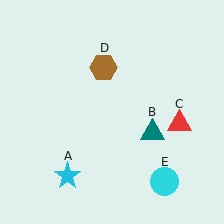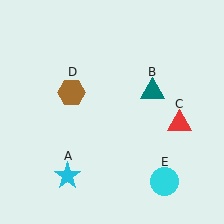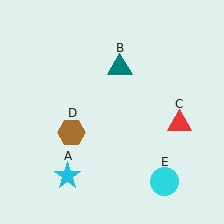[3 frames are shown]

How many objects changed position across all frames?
2 objects changed position: teal triangle (object B), brown hexagon (object D).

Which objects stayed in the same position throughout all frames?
Cyan star (object A) and red triangle (object C) and cyan circle (object E) remained stationary.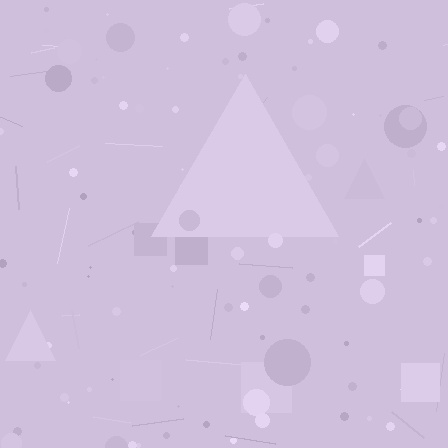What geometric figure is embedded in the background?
A triangle is embedded in the background.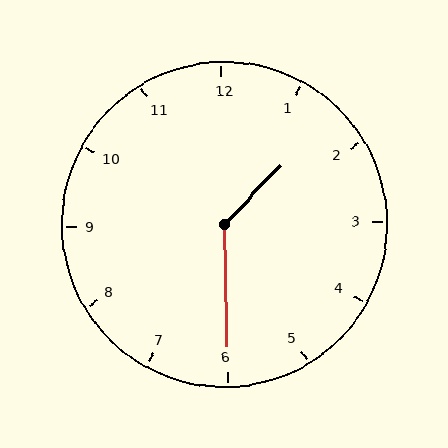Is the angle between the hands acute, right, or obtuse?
It is obtuse.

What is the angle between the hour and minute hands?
Approximately 135 degrees.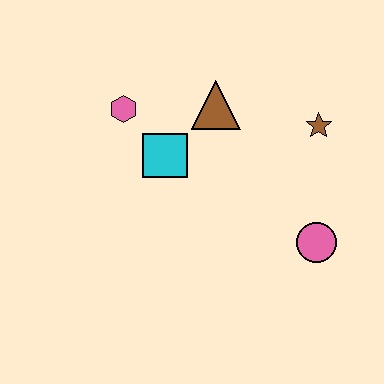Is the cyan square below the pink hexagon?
Yes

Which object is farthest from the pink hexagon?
The pink circle is farthest from the pink hexagon.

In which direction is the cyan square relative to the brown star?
The cyan square is to the left of the brown star.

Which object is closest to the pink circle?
The brown star is closest to the pink circle.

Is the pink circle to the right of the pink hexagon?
Yes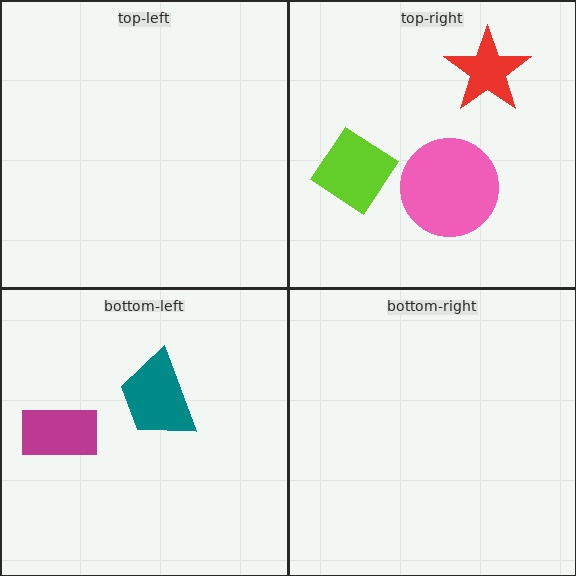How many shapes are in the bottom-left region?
2.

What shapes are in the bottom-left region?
The magenta rectangle, the teal trapezoid.